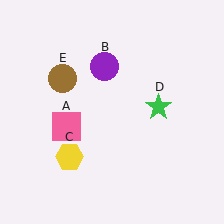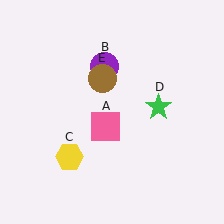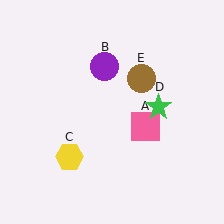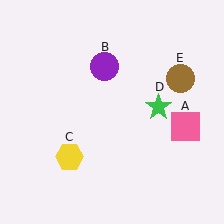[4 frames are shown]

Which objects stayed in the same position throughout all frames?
Purple circle (object B) and yellow hexagon (object C) and green star (object D) remained stationary.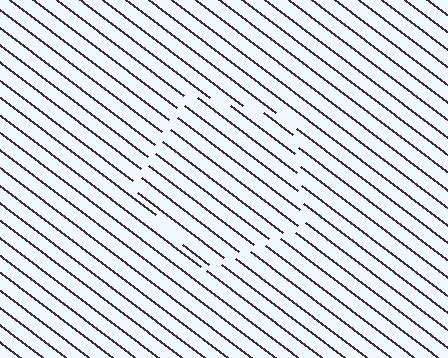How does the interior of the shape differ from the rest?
The interior of the shape contains the same grating, shifted by half a period — the contour is defined by the phase discontinuity where line-ends from the inner and outer gratings abut.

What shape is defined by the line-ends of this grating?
An illusory pentagon. The interior of the shape contains the same grating, shifted by half a period — the contour is defined by the phase discontinuity where line-ends from the inner and outer gratings abut.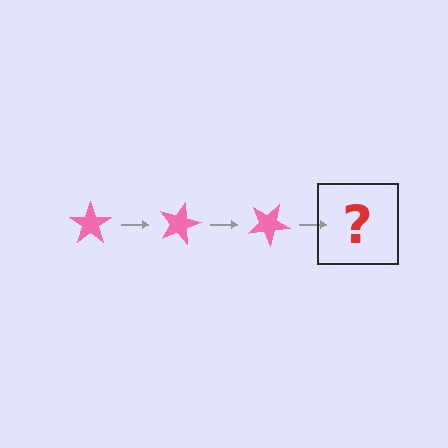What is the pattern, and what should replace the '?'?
The pattern is that the star rotates 15 degrees each step. The '?' should be a pink star rotated 45 degrees.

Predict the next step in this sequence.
The next step is a pink star rotated 45 degrees.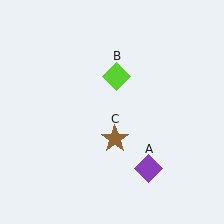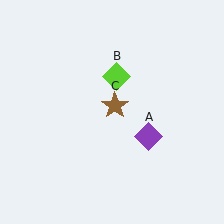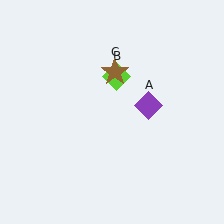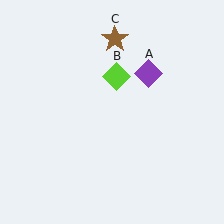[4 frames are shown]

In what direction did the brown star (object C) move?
The brown star (object C) moved up.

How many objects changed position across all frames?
2 objects changed position: purple diamond (object A), brown star (object C).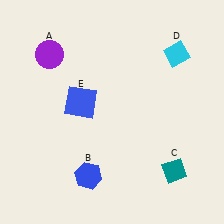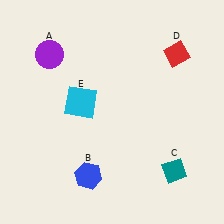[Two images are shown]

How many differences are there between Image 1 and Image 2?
There are 2 differences between the two images.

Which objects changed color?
D changed from cyan to red. E changed from blue to cyan.